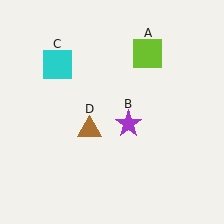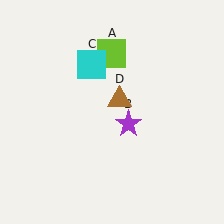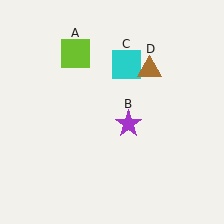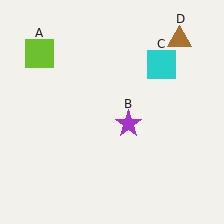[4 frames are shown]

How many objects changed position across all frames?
3 objects changed position: lime square (object A), cyan square (object C), brown triangle (object D).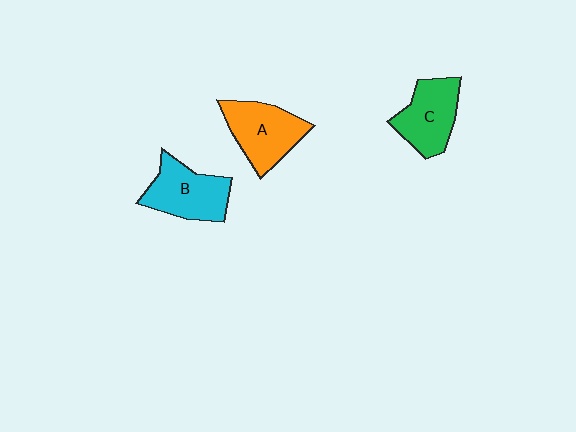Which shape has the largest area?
Shape A (orange).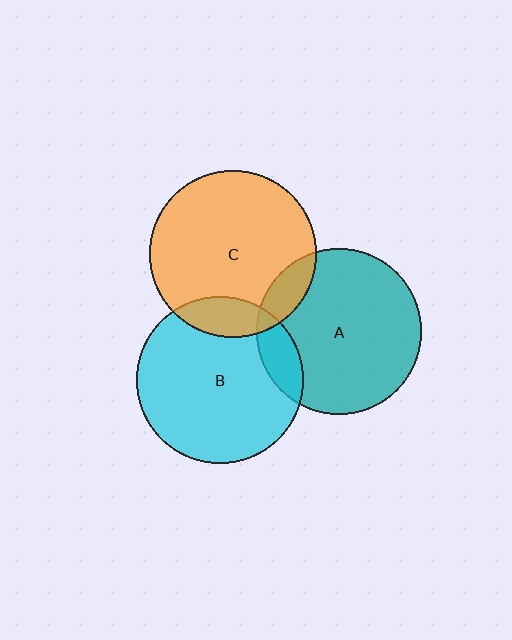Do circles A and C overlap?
Yes.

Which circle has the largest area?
Circle B (cyan).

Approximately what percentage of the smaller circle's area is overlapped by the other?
Approximately 10%.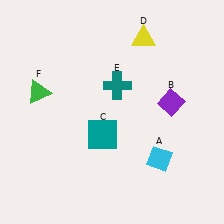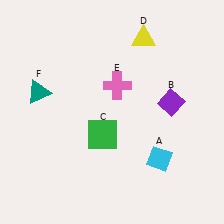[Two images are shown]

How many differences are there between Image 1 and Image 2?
There are 3 differences between the two images.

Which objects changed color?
C changed from teal to green. E changed from teal to pink. F changed from green to teal.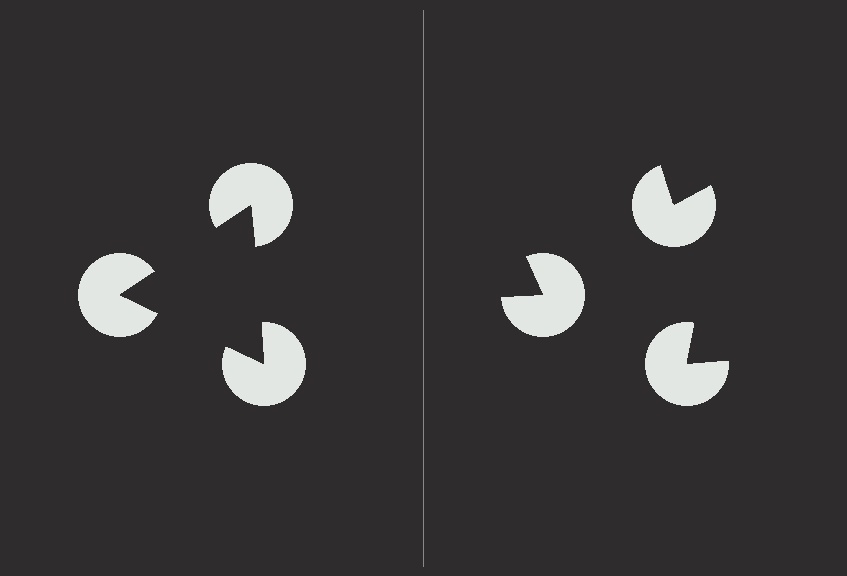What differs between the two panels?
The pac-man discs are positioned identically on both sides; only the wedge orientations differ. On the left they align to a triangle; on the right they are misaligned.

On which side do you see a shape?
An illusory triangle appears on the left side. On the right side the wedge cuts are rotated, so no coherent shape forms.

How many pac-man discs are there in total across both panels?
6 — 3 on each side.